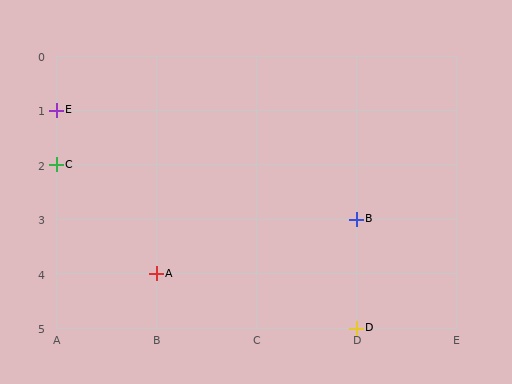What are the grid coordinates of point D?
Point D is at grid coordinates (D, 5).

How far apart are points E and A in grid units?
Points E and A are 1 column and 3 rows apart (about 3.2 grid units diagonally).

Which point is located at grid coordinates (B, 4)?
Point A is at (B, 4).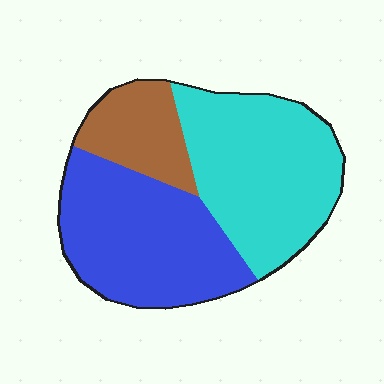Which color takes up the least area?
Brown, at roughly 15%.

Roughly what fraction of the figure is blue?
Blue covers around 40% of the figure.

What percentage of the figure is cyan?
Cyan covers around 45% of the figure.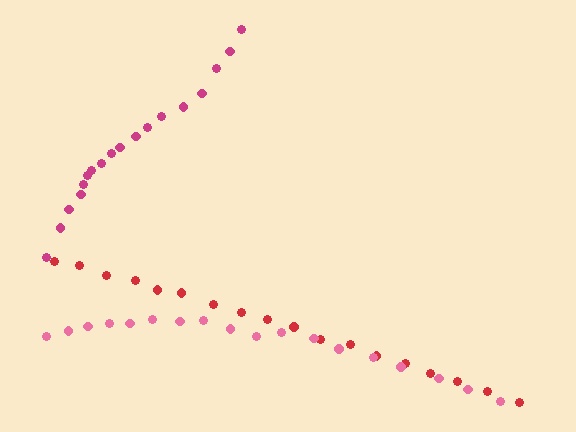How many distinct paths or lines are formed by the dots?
There are 3 distinct paths.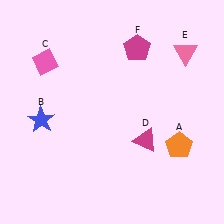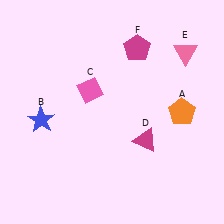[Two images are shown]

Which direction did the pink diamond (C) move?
The pink diamond (C) moved right.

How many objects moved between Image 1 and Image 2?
2 objects moved between the two images.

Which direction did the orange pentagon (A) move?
The orange pentagon (A) moved up.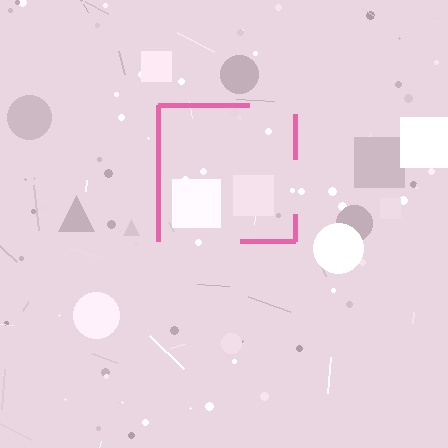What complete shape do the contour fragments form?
The contour fragments form a square.